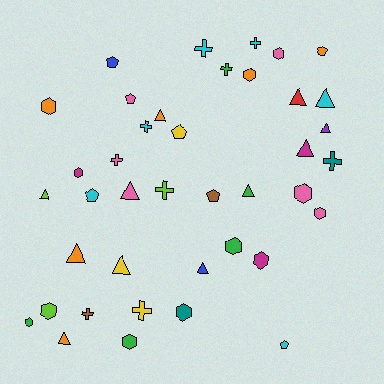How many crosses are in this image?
There are 9 crosses.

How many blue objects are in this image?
There are 2 blue objects.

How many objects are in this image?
There are 40 objects.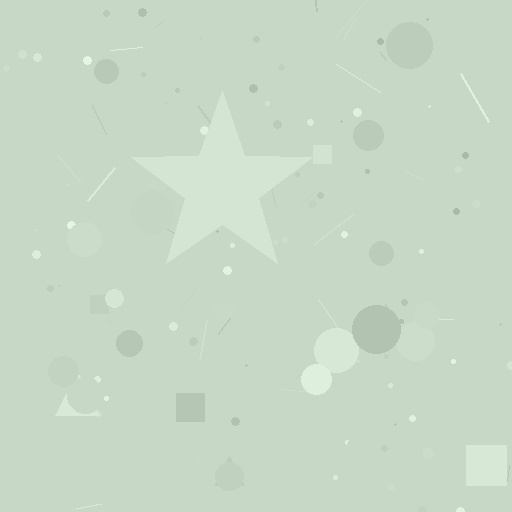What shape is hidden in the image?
A star is hidden in the image.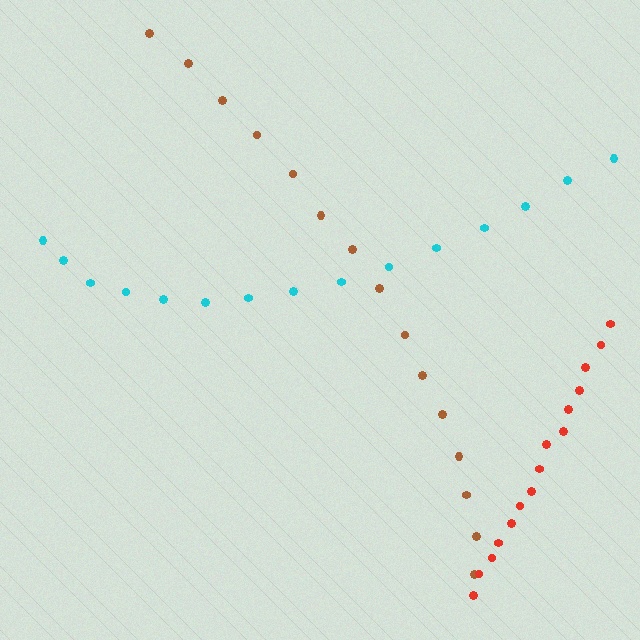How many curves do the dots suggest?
There are 3 distinct paths.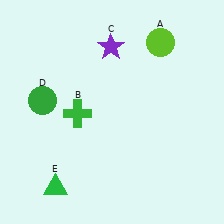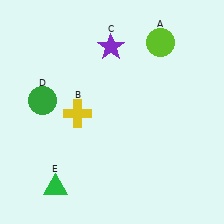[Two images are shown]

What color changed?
The cross (B) changed from green in Image 1 to yellow in Image 2.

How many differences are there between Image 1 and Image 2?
There is 1 difference between the two images.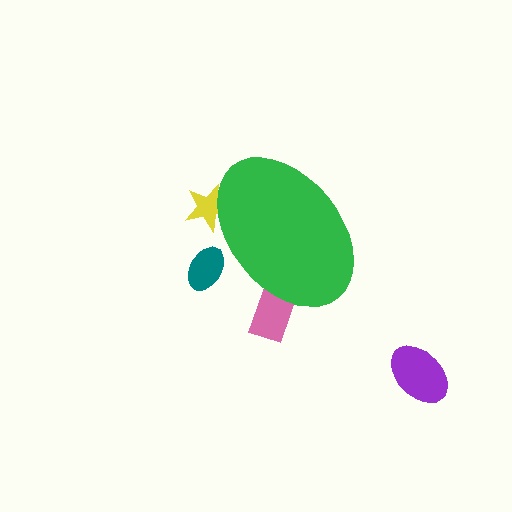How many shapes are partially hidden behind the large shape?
3 shapes are partially hidden.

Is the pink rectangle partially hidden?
Yes, the pink rectangle is partially hidden behind the green ellipse.